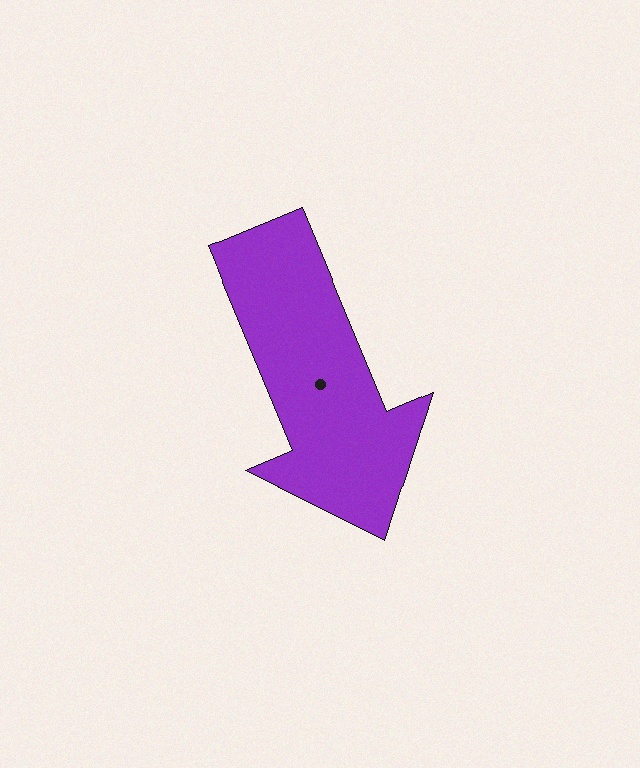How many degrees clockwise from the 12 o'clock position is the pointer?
Approximately 157 degrees.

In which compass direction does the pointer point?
Southeast.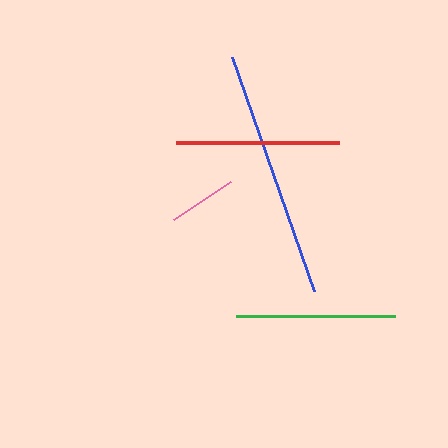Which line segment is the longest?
The blue line is the longest at approximately 248 pixels.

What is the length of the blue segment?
The blue segment is approximately 248 pixels long.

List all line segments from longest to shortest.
From longest to shortest: blue, red, green, pink.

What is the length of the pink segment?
The pink segment is approximately 69 pixels long.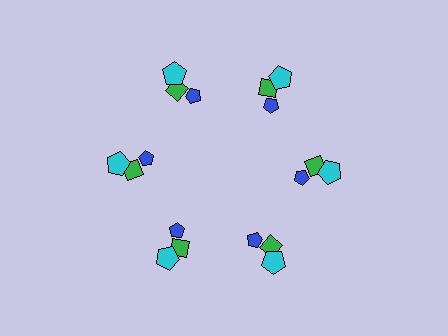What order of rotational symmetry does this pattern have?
This pattern has 6-fold rotational symmetry.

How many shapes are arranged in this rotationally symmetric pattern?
There are 18 shapes, arranged in 6 groups of 3.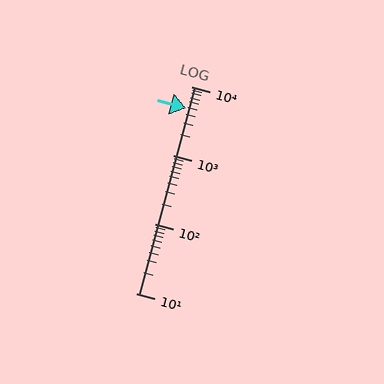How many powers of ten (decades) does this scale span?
The scale spans 3 decades, from 10 to 10000.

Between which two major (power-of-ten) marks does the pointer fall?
The pointer is between 1000 and 10000.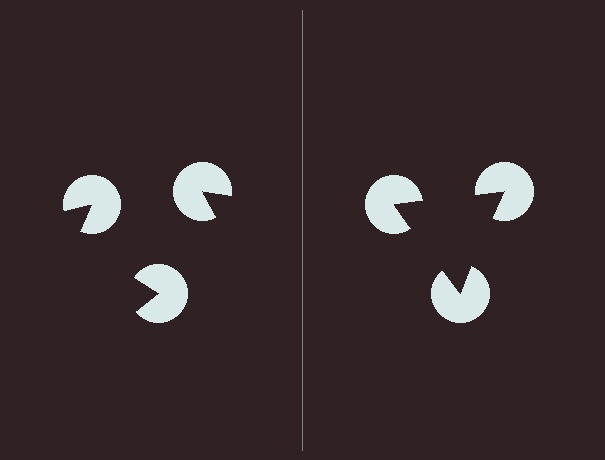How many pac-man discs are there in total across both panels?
6 — 3 on each side.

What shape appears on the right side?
An illusory triangle.